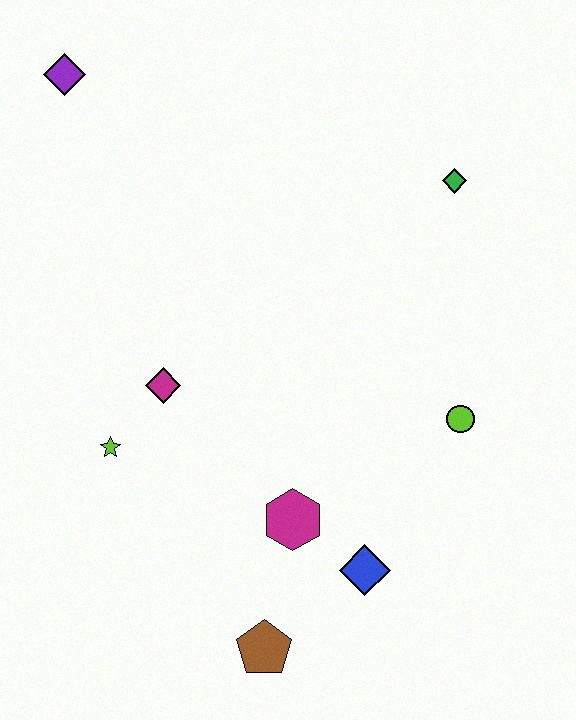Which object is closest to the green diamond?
The lime circle is closest to the green diamond.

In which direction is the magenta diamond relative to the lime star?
The magenta diamond is above the lime star.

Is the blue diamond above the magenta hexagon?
No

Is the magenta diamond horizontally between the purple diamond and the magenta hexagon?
Yes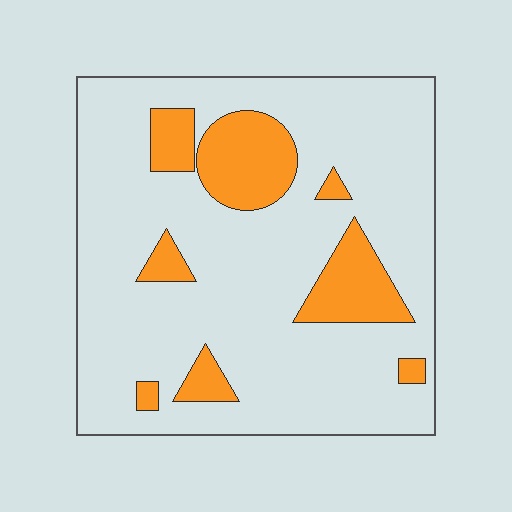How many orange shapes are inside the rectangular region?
8.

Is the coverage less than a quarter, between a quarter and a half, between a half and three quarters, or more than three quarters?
Less than a quarter.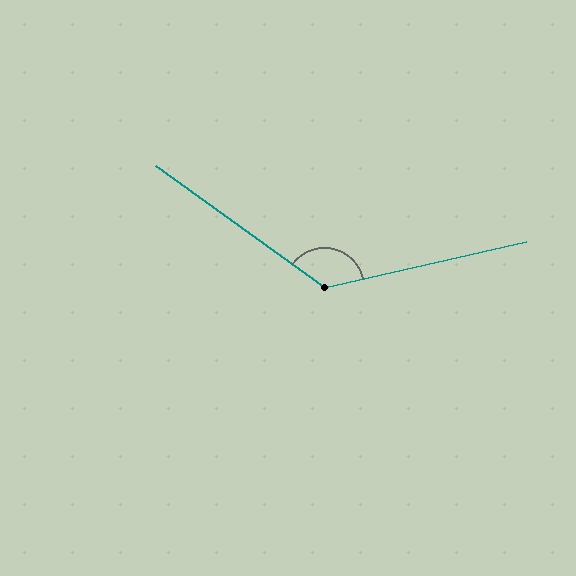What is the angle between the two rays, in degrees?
Approximately 131 degrees.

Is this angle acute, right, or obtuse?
It is obtuse.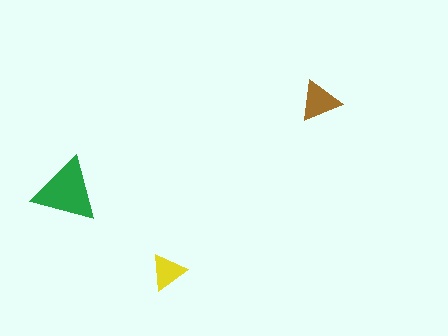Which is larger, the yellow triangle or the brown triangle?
The brown one.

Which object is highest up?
The brown triangle is topmost.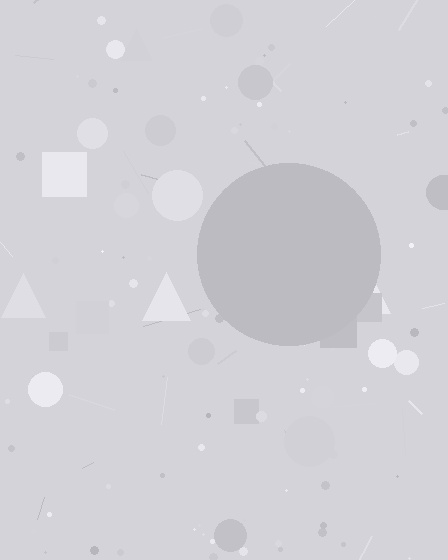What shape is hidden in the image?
A circle is hidden in the image.